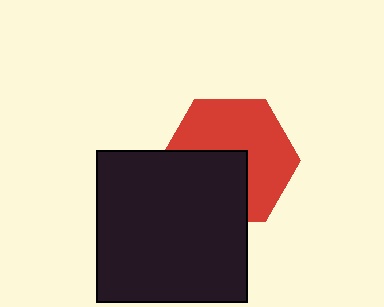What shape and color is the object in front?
The object in front is a black square.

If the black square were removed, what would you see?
You would see the complete red hexagon.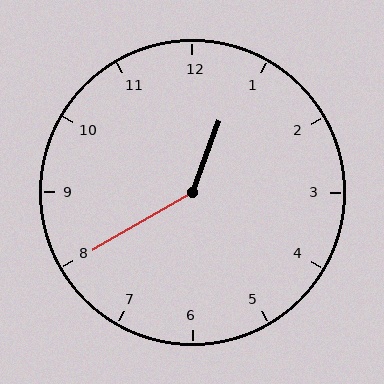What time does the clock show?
12:40.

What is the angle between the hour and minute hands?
Approximately 140 degrees.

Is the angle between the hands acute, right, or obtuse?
It is obtuse.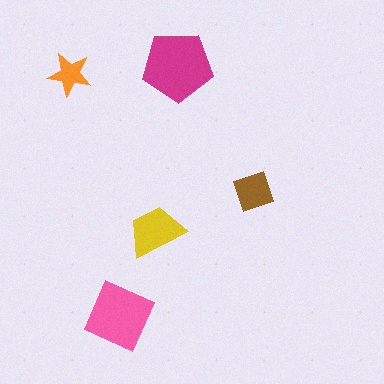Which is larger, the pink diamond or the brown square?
The pink diamond.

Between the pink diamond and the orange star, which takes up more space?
The pink diamond.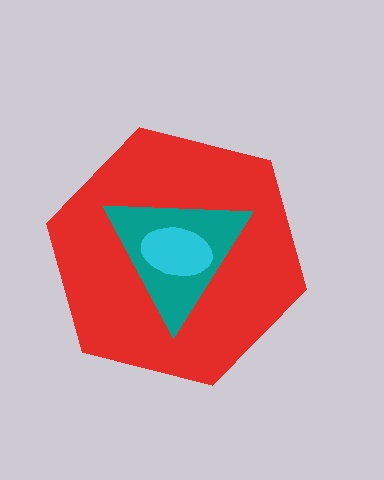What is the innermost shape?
The cyan ellipse.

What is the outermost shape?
The red hexagon.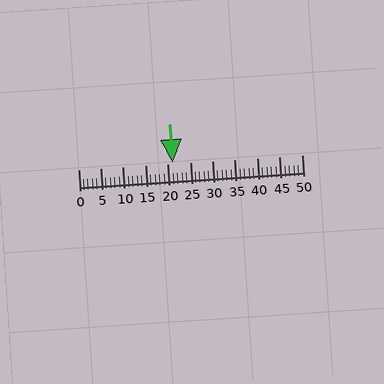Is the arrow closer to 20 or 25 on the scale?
The arrow is closer to 20.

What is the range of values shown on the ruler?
The ruler shows values from 0 to 50.